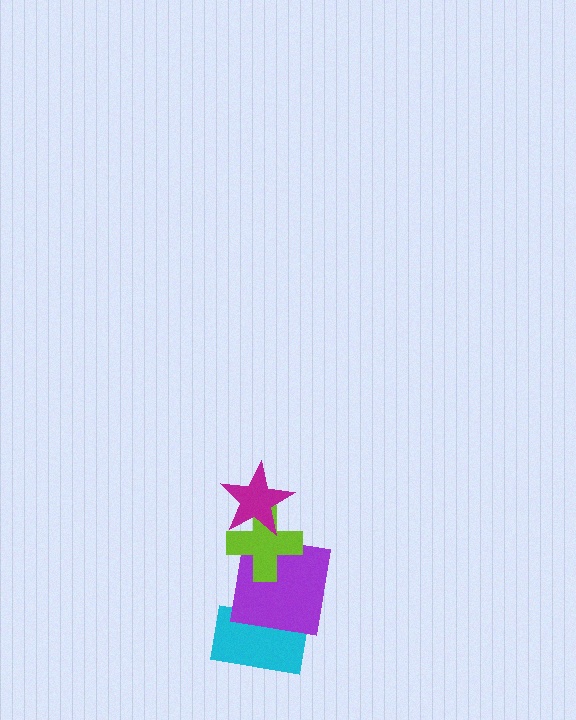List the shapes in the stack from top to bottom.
From top to bottom: the magenta star, the lime cross, the purple square, the cyan rectangle.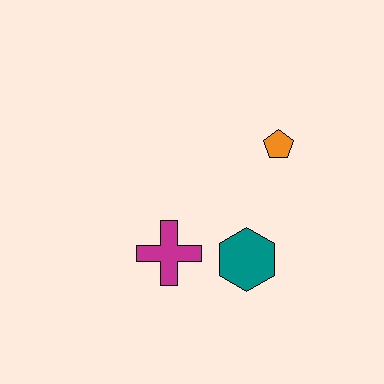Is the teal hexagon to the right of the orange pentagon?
No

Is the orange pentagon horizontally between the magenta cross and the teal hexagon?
No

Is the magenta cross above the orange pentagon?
No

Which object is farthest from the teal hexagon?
The orange pentagon is farthest from the teal hexagon.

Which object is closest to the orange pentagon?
The teal hexagon is closest to the orange pentagon.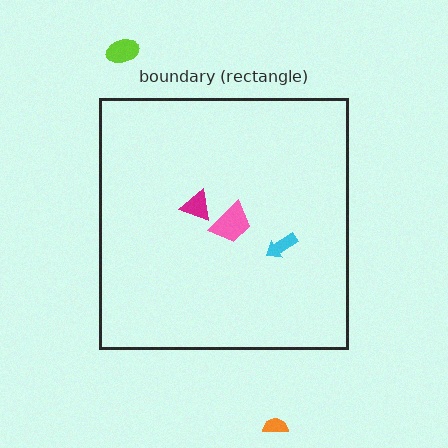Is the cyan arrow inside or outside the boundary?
Inside.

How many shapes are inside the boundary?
3 inside, 2 outside.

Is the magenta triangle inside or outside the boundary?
Inside.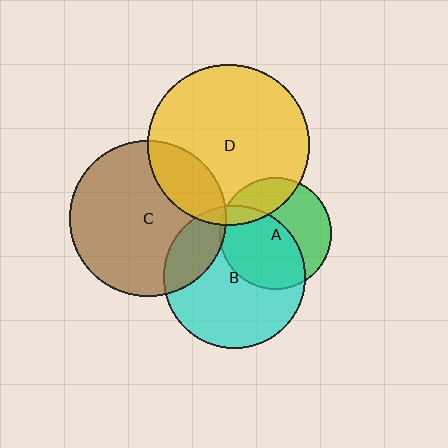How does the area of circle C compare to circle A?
Approximately 1.9 times.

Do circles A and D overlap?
Yes.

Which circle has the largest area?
Circle D (yellow).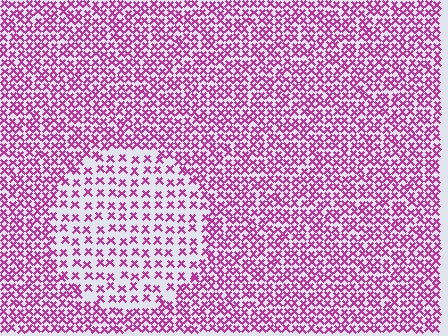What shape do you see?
I see a circle.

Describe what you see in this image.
The image contains small magenta elements arranged at two different densities. A circle-shaped region is visible where the elements are less densely packed than the surrounding area.